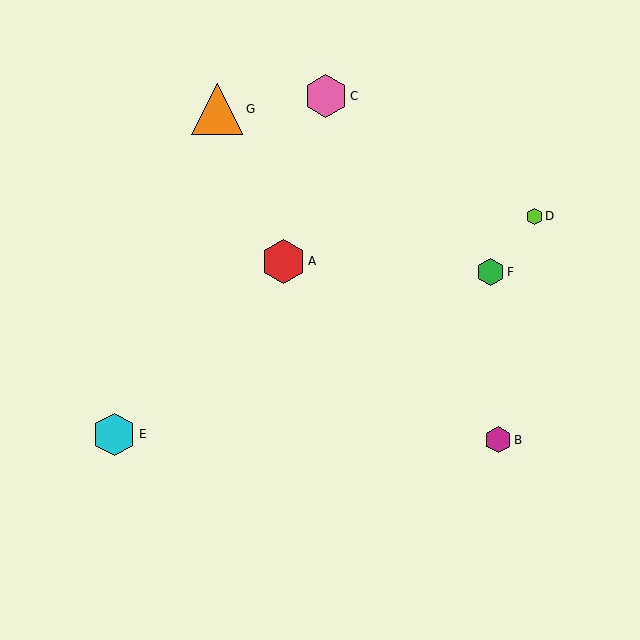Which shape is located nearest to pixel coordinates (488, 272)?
The green hexagon (labeled F) at (490, 272) is nearest to that location.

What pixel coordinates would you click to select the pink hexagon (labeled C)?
Click at (326, 96) to select the pink hexagon C.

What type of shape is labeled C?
Shape C is a pink hexagon.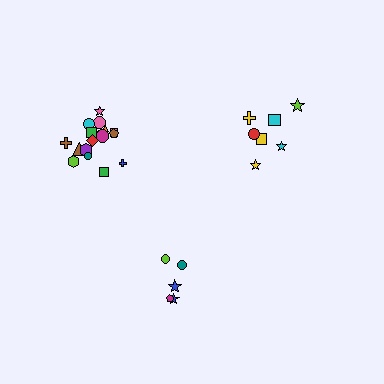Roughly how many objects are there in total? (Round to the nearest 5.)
Roughly 30 objects in total.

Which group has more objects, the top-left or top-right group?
The top-left group.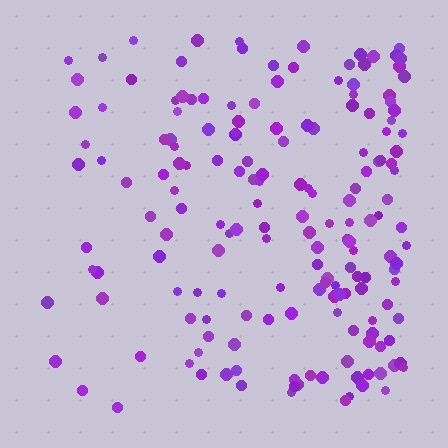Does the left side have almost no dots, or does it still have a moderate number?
Still a moderate number, just noticeably fewer than the right.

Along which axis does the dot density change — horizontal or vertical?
Horizontal.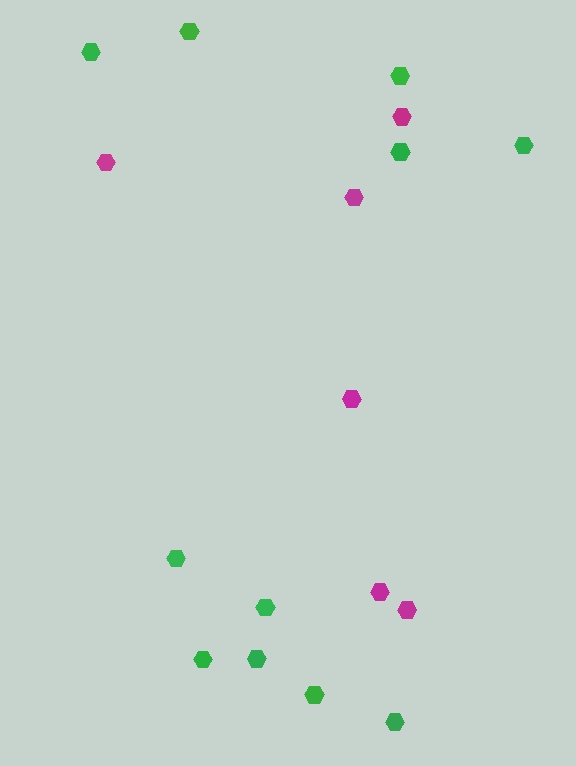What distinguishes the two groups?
There are 2 groups: one group of magenta hexagons (6) and one group of green hexagons (11).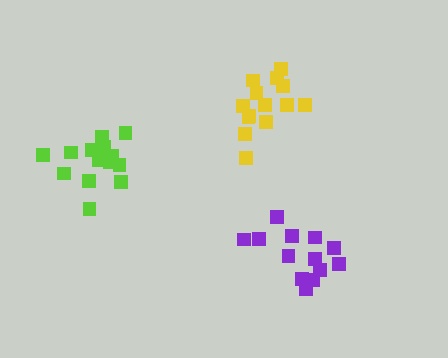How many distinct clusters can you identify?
There are 3 distinct clusters.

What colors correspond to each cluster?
The clusters are colored: yellow, lime, purple.